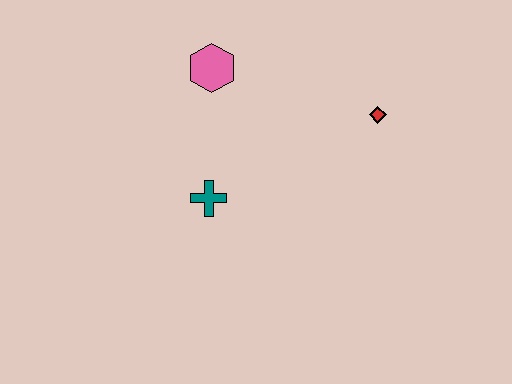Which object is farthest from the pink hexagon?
The red diamond is farthest from the pink hexagon.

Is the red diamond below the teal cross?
No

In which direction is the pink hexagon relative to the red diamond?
The pink hexagon is to the left of the red diamond.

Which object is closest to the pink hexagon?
The teal cross is closest to the pink hexagon.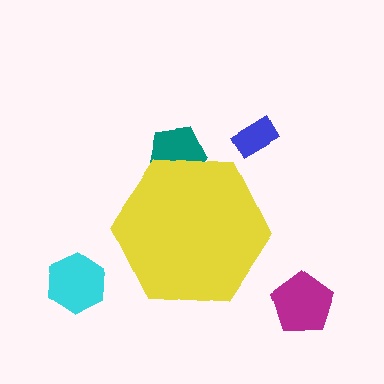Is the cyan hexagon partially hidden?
No, the cyan hexagon is fully visible.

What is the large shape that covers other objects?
A yellow hexagon.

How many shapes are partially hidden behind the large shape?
1 shape is partially hidden.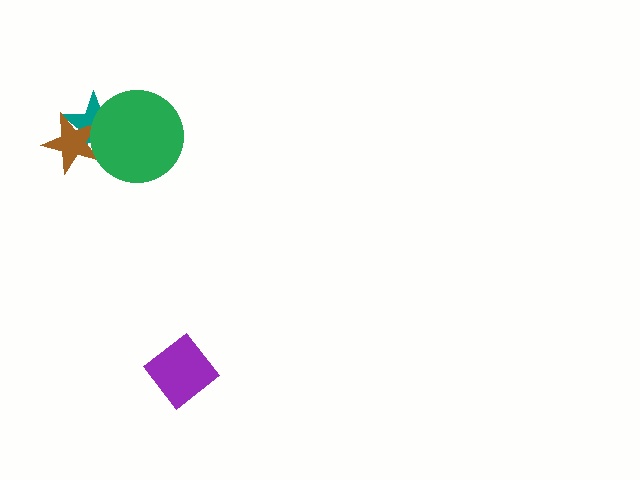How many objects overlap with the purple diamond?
0 objects overlap with the purple diamond.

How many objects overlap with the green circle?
2 objects overlap with the green circle.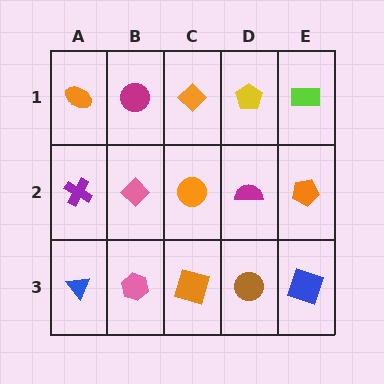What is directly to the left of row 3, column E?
A brown circle.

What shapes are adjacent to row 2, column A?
An orange ellipse (row 1, column A), a blue triangle (row 3, column A), a pink diamond (row 2, column B).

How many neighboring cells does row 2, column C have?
4.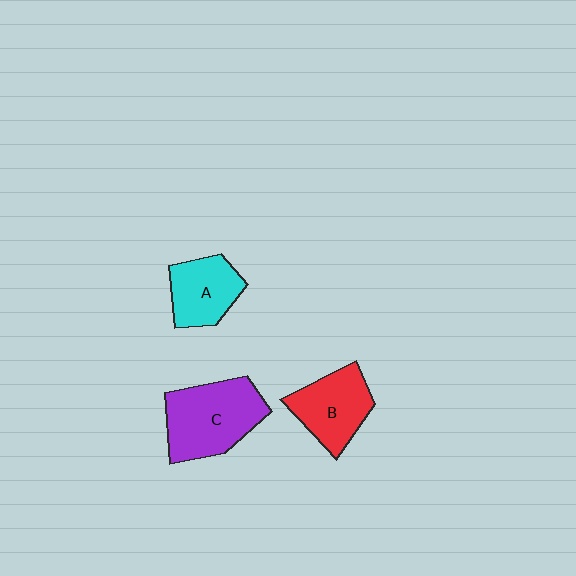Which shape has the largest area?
Shape C (purple).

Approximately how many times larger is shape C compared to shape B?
Approximately 1.3 times.